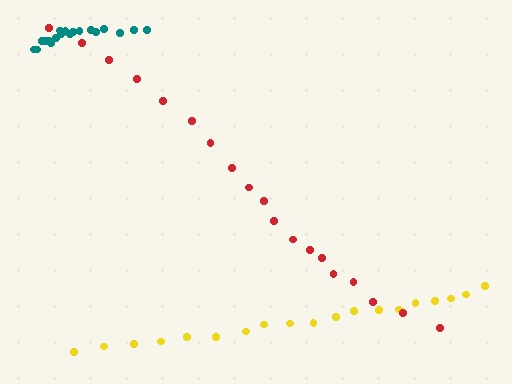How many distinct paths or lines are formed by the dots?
There are 3 distinct paths.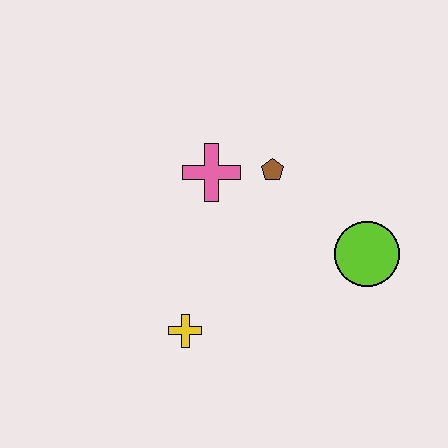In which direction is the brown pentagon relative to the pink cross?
The brown pentagon is to the right of the pink cross.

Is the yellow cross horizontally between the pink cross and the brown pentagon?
No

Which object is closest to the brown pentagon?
The pink cross is closest to the brown pentagon.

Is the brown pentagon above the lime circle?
Yes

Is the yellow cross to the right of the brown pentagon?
No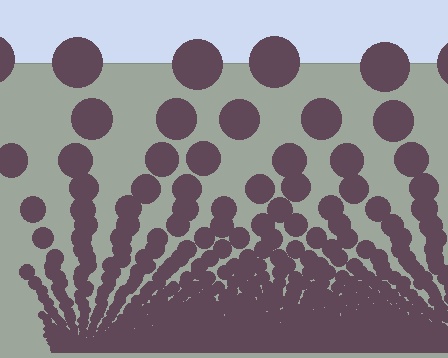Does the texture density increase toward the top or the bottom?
Density increases toward the bottom.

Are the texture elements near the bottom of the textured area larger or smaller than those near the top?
Smaller. The gradient is inverted — elements near the bottom are smaller and denser.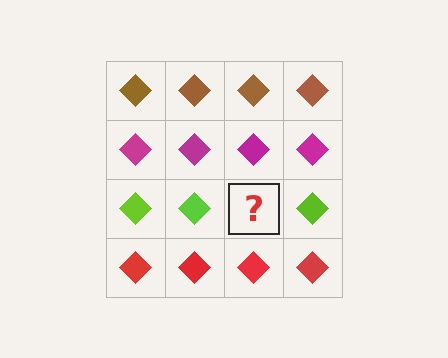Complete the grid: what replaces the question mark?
The question mark should be replaced with a lime diamond.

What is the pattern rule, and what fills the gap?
The rule is that each row has a consistent color. The gap should be filled with a lime diamond.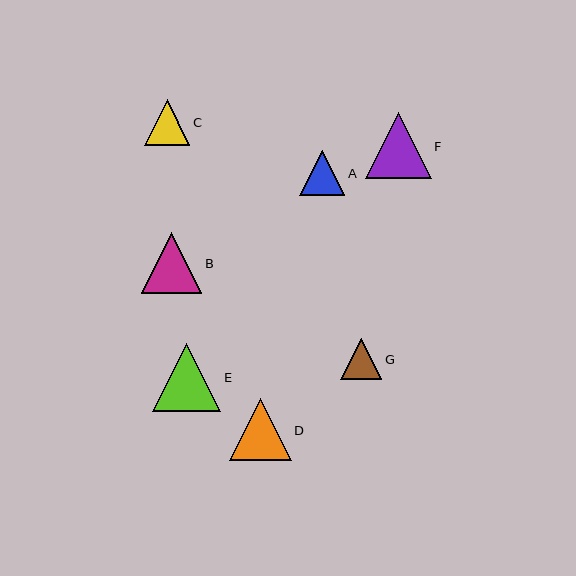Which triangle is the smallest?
Triangle G is the smallest with a size of approximately 41 pixels.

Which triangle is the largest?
Triangle E is the largest with a size of approximately 69 pixels.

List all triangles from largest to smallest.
From largest to smallest: E, F, D, B, C, A, G.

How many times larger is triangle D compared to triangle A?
Triangle D is approximately 1.4 times the size of triangle A.